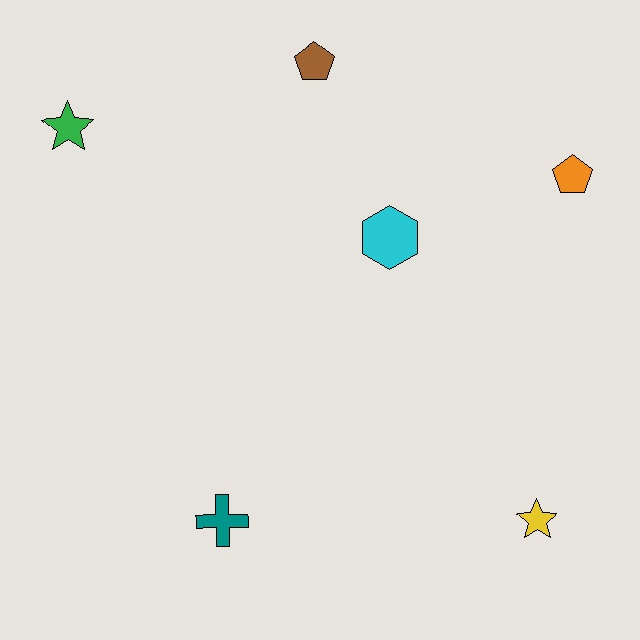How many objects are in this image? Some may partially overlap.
There are 6 objects.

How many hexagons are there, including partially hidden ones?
There is 1 hexagon.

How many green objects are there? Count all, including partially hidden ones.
There is 1 green object.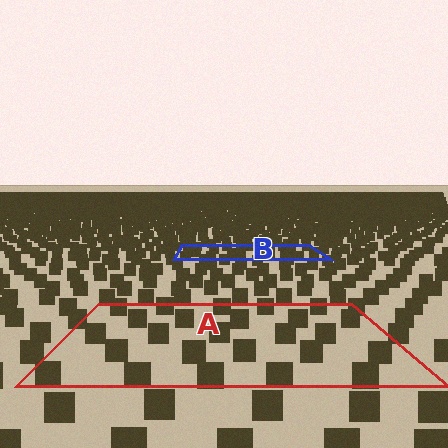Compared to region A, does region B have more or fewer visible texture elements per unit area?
Region B has more texture elements per unit area — they are packed more densely because it is farther away.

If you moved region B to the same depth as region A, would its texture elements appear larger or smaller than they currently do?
They would appear larger. At a closer depth, the same texture elements are projected at a bigger on-screen size.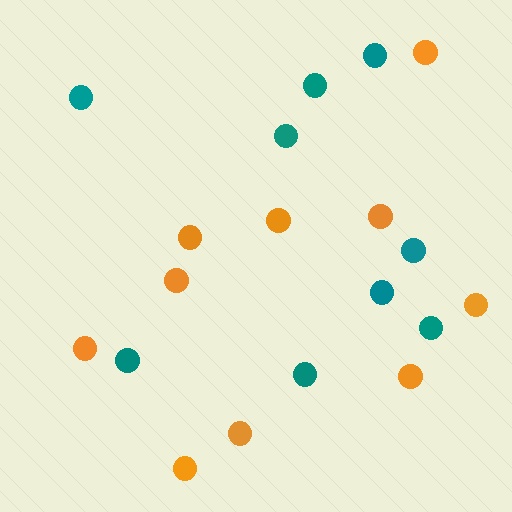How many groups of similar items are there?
There are 2 groups: one group of teal circles (9) and one group of orange circles (10).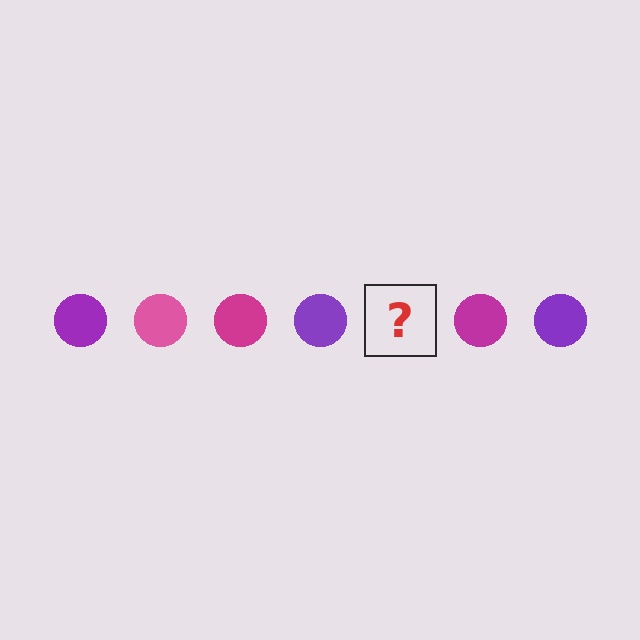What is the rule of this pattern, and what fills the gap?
The rule is that the pattern cycles through purple, pink, magenta circles. The gap should be filled with a pink circle.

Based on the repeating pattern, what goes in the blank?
The blank should be a pink circle.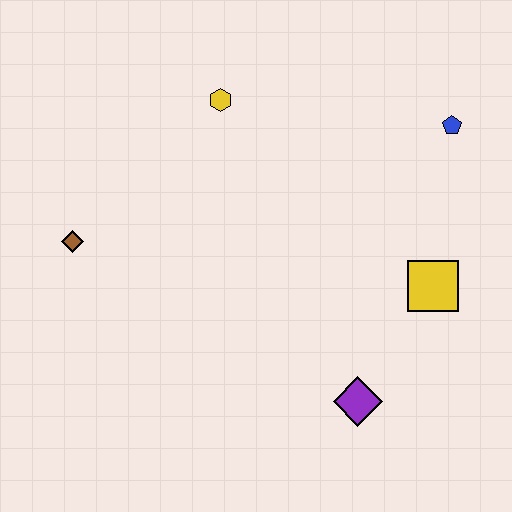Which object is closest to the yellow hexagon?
The brown diamond is closest to the yellow hexagon.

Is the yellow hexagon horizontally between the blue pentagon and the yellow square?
No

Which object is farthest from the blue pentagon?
The brown diamond is farthest from the blue pentagon.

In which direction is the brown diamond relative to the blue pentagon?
The brown diamond is to the left of the blue pentagon.